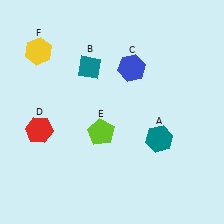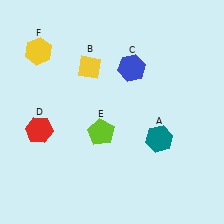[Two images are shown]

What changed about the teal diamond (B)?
In Image 1, B is teal. In Image 2, it changed to yellow.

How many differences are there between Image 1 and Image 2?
There is 1 difference between the two images.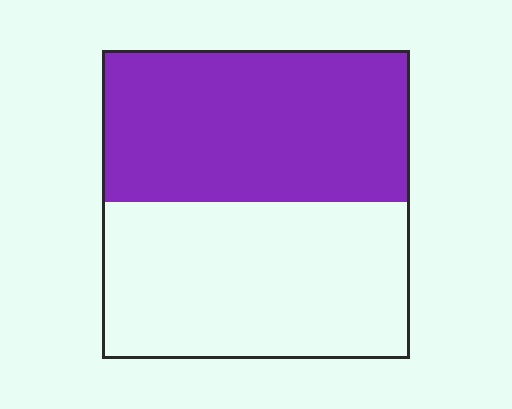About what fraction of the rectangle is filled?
About one half (1/2).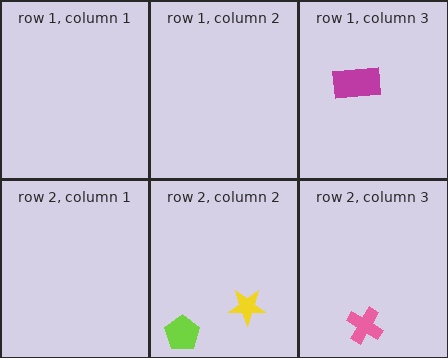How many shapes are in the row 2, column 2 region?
2.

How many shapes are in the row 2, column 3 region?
1.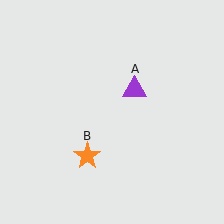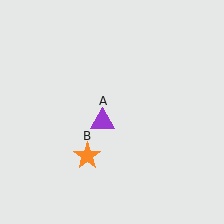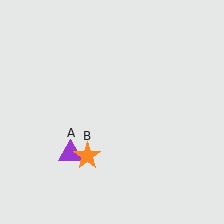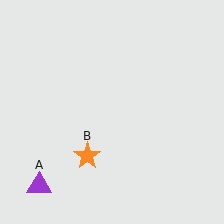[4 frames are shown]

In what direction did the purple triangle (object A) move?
The purple triangle (object A) moved down and to the left.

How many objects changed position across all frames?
1 object changed position: purple triangle (object A).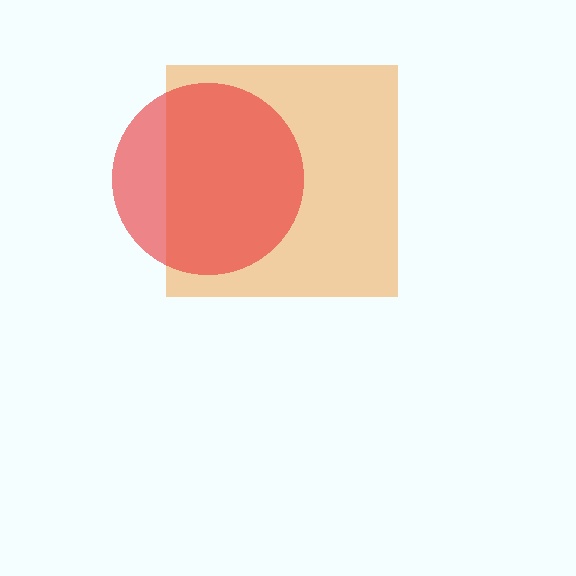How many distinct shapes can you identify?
There are 2 distinct shapes: an orange square, a red circle.